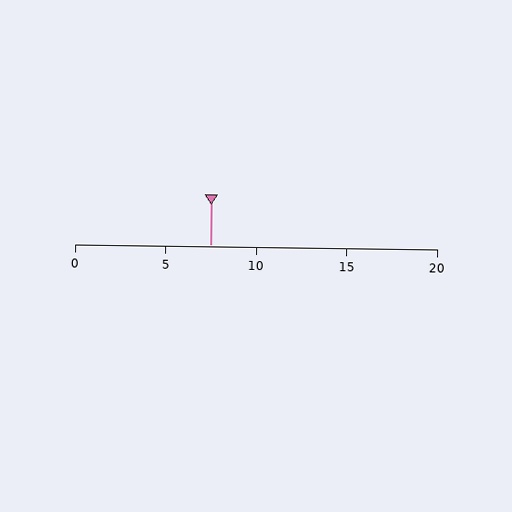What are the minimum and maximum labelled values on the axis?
The axis runs from 0 to 20.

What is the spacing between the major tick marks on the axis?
The major ticks are spaced 5 apart.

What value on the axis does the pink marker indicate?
The marker indicates approximately 7.5.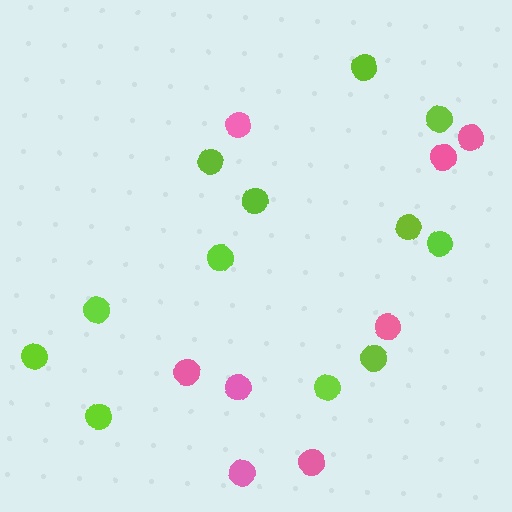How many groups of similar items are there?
There are 2 groups: one group of pink circles (8) and one group of lime circles (12).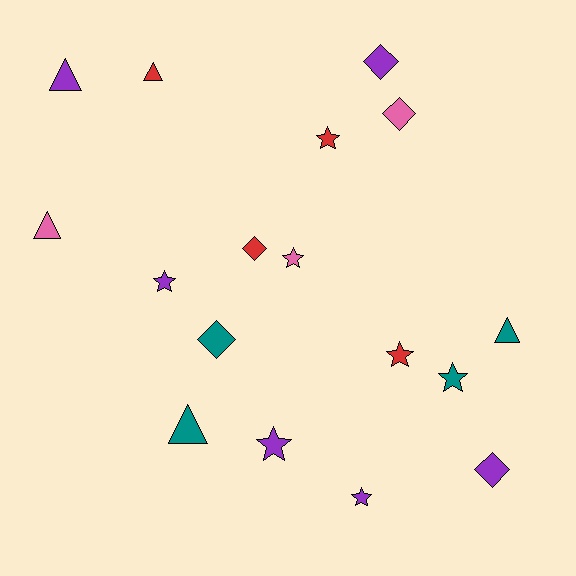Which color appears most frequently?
Purple, with 6 objects.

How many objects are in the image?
There are 17 objects.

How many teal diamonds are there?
There is 1 teal diamond.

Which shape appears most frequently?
Star, with 7 objects.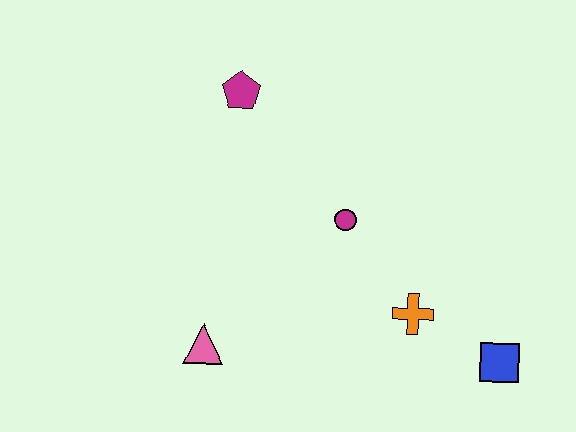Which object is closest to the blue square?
The orange cross is closest to the blue square.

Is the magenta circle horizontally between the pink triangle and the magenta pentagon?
No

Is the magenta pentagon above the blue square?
Yes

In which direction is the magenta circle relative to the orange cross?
The magenta circle is above the orange cross.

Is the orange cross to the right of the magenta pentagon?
Yes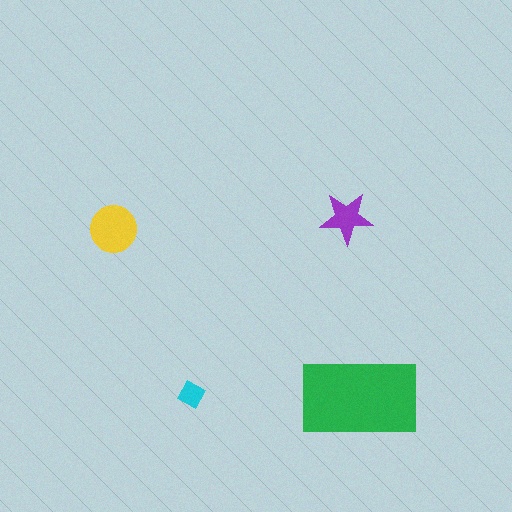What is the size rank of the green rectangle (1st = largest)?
1st.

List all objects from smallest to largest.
The cyan diamond, the purple star, the yellow circle, the green rectangle.